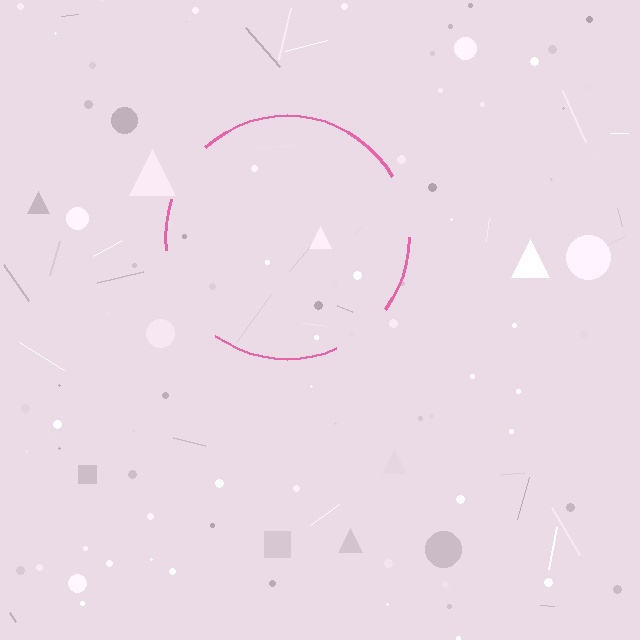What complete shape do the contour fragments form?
The contour fragments form a circle.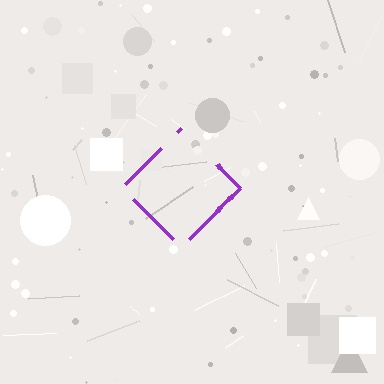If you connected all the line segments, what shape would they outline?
They would outline a diamond.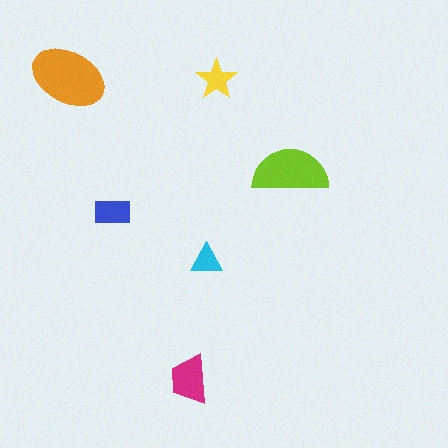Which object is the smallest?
The cyan triangle.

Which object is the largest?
The orange ellipse.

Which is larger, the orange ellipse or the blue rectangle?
The orange ellipse.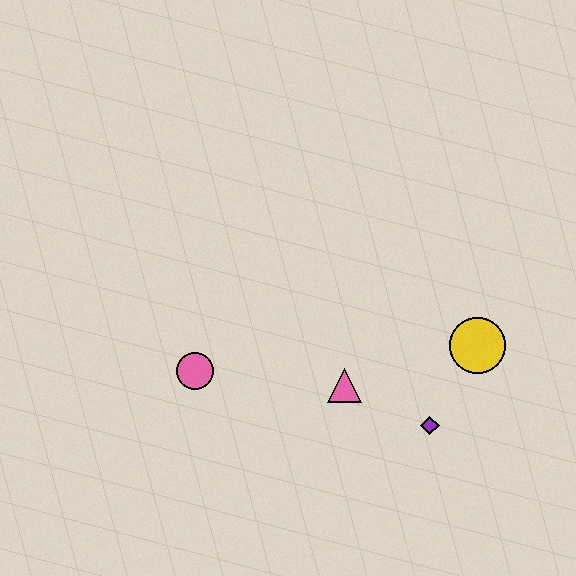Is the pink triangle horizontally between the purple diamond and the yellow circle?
No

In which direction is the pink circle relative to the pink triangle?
The pink circle is to the left of the pink triangle.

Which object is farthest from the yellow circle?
The pink circle is farthest from the yellow circle.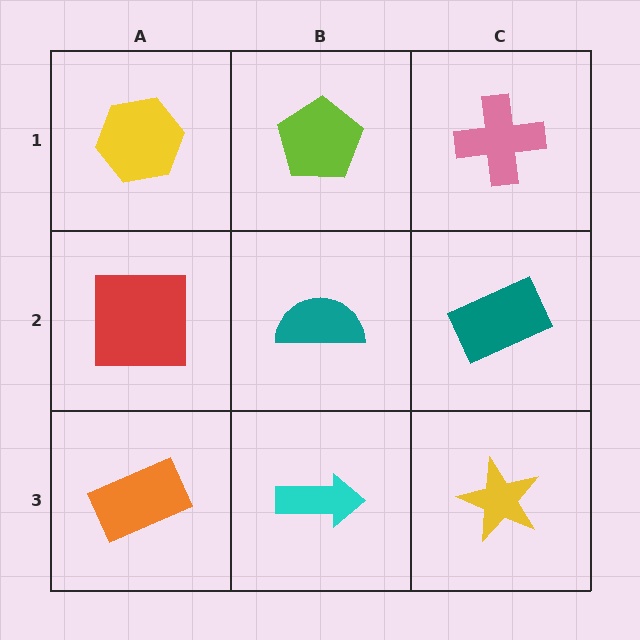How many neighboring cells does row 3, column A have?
2.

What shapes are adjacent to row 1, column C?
A teal rectangle (row 2, column C), a lime pentagon (row 1, column B).